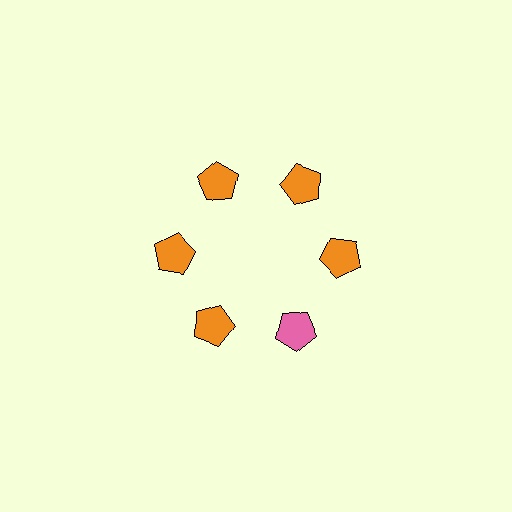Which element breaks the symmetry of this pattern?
The pink pentagon at roughly the 5 o'clock position breaks the symmetry. All other shapes are orange pentagons.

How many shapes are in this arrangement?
There are 6 shapes arranged in a ring pattern.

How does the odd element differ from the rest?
It has a different color: pink instead of orange.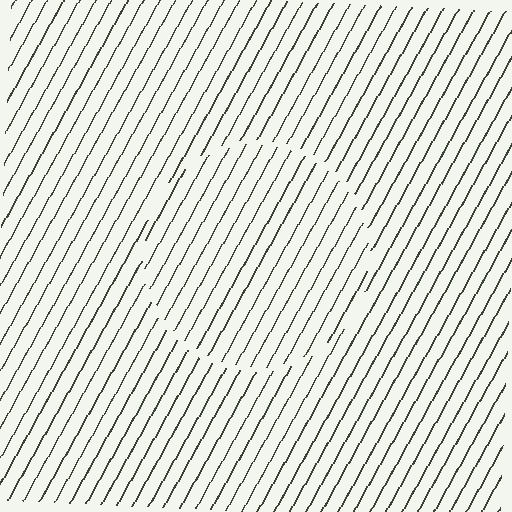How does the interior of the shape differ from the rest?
The interior of the shape contains the same grating, shifted by half a period — the contour is defined by the phase discontinuity where line-ends from the inner and outer gratings abut.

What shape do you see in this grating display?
An illusory circle. The interior of the shape contains the same grating, shifted by half a period — the contour is defined by the phase discontinuity where line-ends from the inner and outer gratings abut.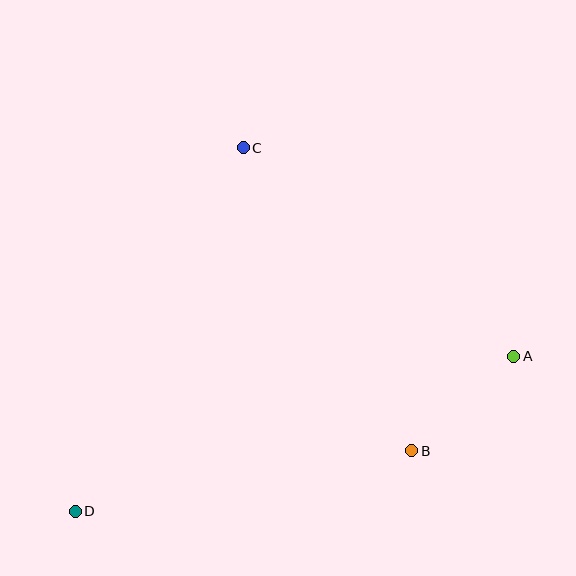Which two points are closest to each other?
Points A and B are closest to each other.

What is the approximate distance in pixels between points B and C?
The distance between B and C is approximately 347 pixels.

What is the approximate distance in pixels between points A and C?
The distance between A and C is approximately 342 pixels.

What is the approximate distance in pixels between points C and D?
The distance between C and D is approximately 400 pixels.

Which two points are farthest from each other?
Points A and D are farthest from each other.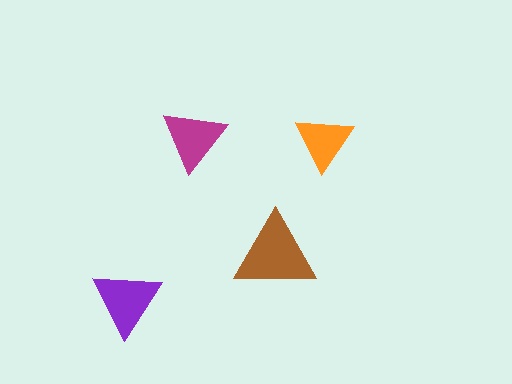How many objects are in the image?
There are 4 objects in the image.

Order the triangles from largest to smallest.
the brown one, the purple one, the magenta one, the orange one.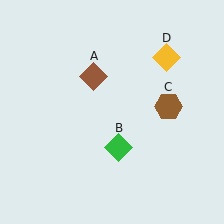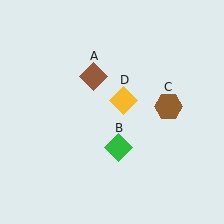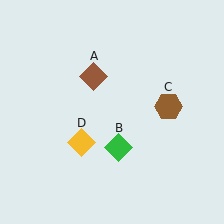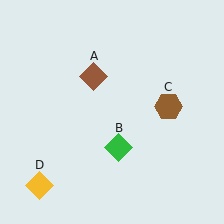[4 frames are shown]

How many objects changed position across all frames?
1 object changed position: yellow diamond (object D).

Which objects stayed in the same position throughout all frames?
Brown diamond (object A) and green diamond (object B) and brown hexagon (object C) remained stationary.